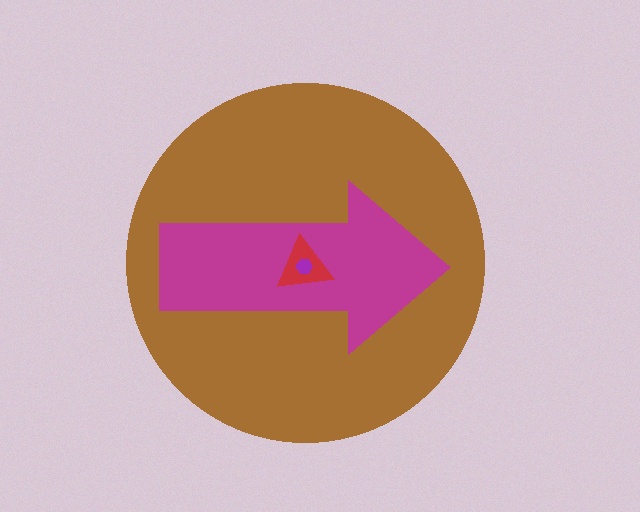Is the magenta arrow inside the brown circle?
Yes.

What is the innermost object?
The purple hexagon.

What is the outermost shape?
The brown circle.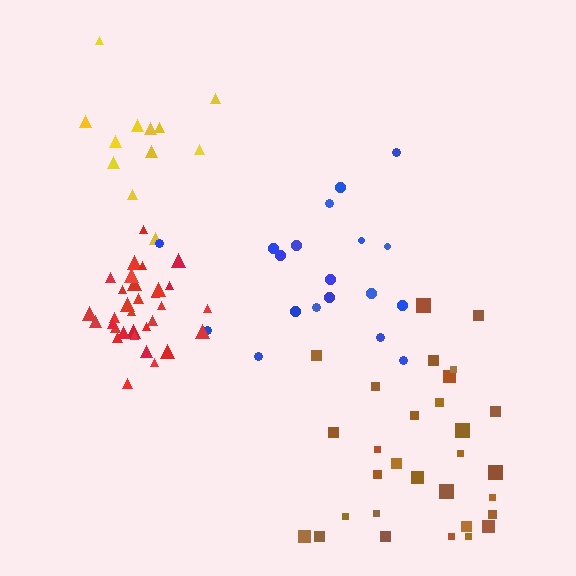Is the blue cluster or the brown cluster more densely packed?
Brown.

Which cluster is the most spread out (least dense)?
Yellow.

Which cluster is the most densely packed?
Red.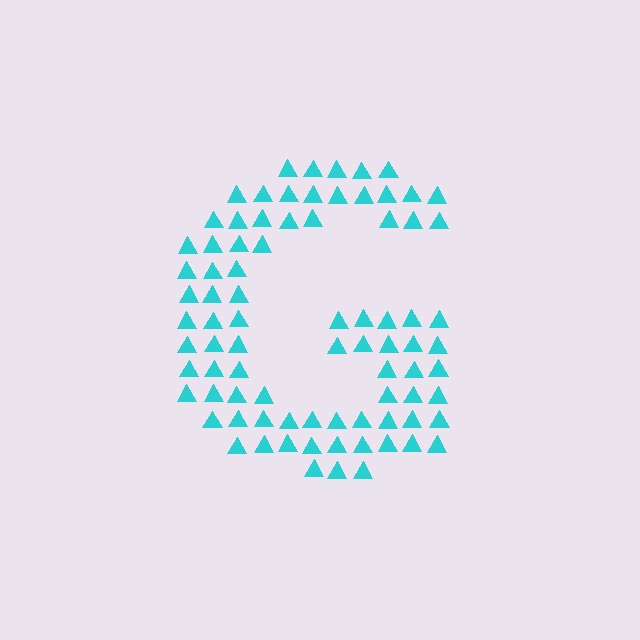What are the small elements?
The small elements are triangles.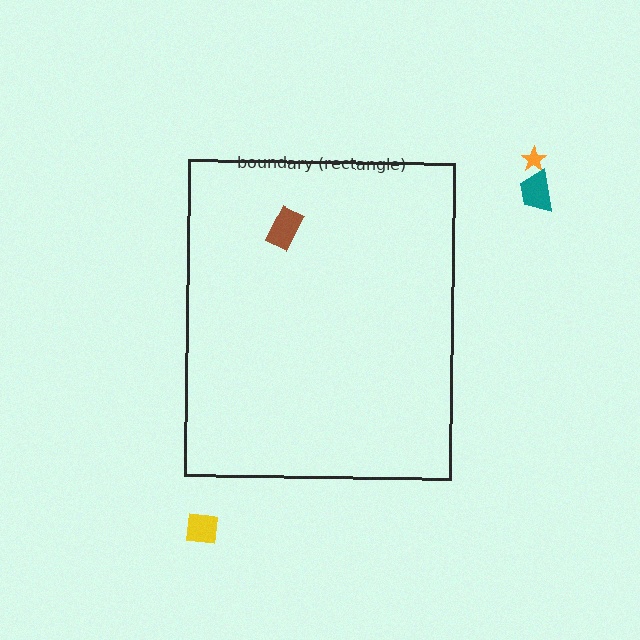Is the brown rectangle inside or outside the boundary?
Inside.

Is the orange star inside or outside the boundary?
Outside.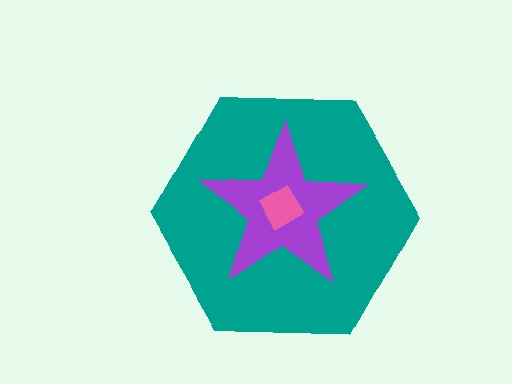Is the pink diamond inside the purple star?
Yes.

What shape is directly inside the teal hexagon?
The purple star.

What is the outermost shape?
The teal hexagon.